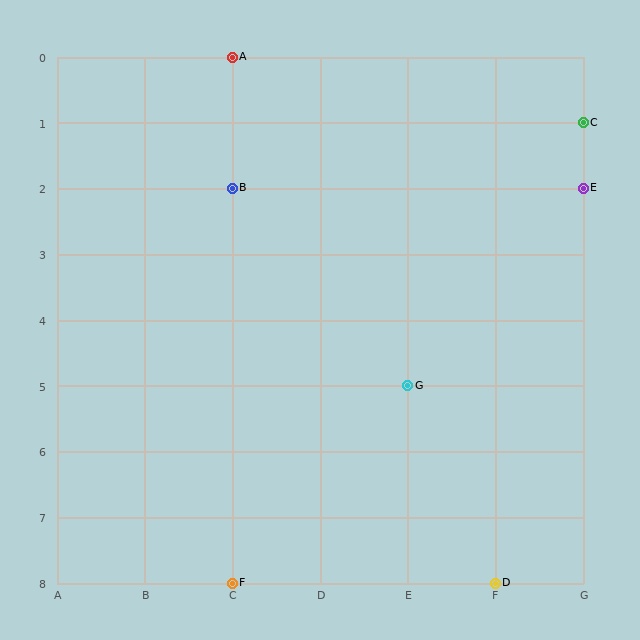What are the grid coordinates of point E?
Point E is at grid coordinates (G, 2).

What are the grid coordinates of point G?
Point G is at grid coordinates (E, 5).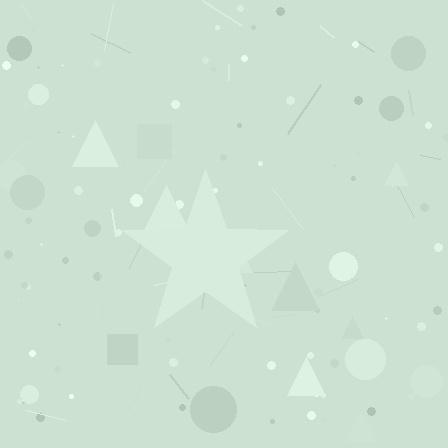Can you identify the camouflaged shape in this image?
The camouflaged shape is a star.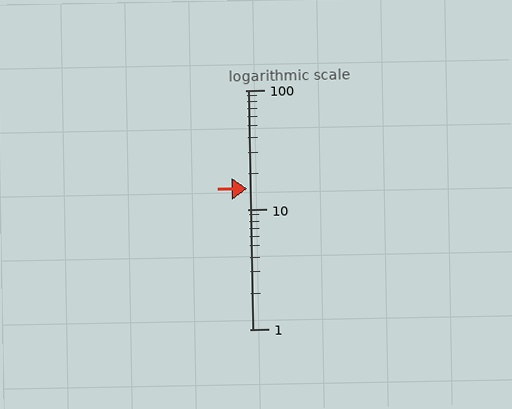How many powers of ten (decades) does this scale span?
The scale spans 2 decades, from 1 to 100.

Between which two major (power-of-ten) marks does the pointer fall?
The pointer is between 10 and 100.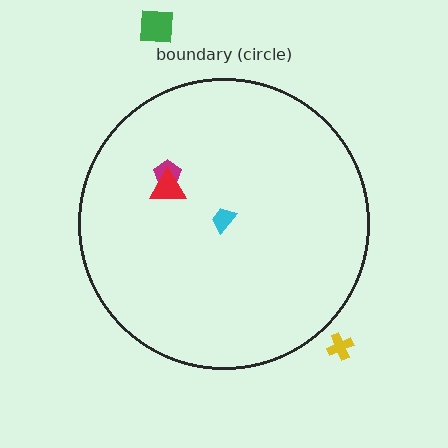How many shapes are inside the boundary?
3 inside, 2 outside.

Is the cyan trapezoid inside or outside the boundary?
Inside.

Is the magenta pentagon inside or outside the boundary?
Inside.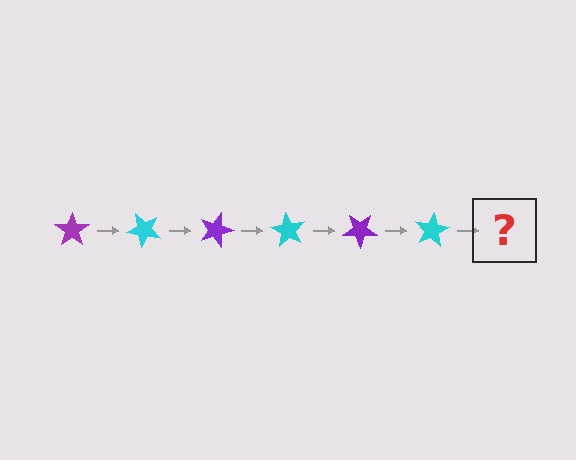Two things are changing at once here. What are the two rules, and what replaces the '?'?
The two rules are that it rotates 45 degrees each step and the color cycles through purple and cyan. The '?' should be a purple star, rotated 270 degrees from the start.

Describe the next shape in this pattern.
It should be a purple star, rotated 270 degrees from the start.